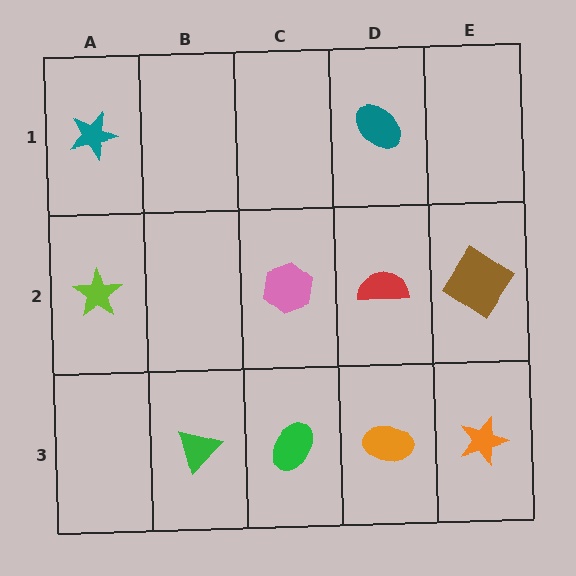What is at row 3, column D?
An orange ellipse.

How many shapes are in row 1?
2 shapes.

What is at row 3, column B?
A green triangle.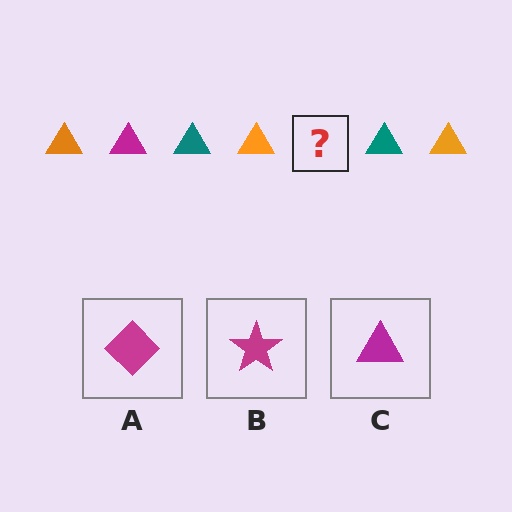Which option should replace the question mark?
Option C.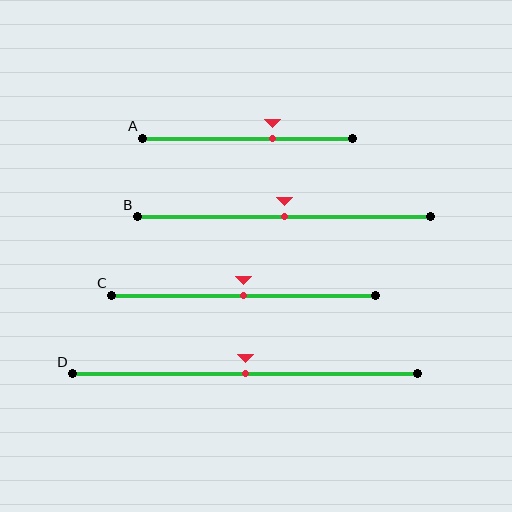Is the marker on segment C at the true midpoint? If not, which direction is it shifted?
Yes, the marker on segment C is at the true midpoint.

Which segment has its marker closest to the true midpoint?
Segment B has its marker closest to the true midpoint.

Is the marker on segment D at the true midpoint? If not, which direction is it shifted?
Yes, the marker on segment D is at the true midpoint.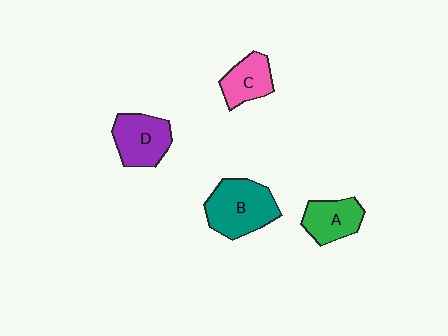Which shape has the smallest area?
Shape C (pink).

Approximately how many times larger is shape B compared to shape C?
Approximately 1.6 times.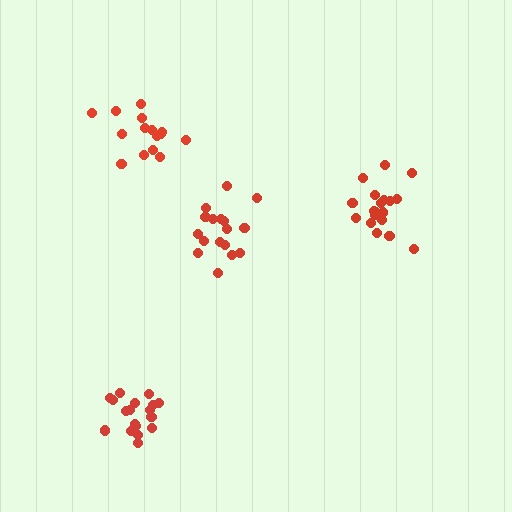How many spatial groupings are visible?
There are 4 spatial groupings.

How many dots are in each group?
Group 1: 19 dots, Group 2: 17 dots, Group 3: 18 dots, Group 4: 15 dots (69 total).